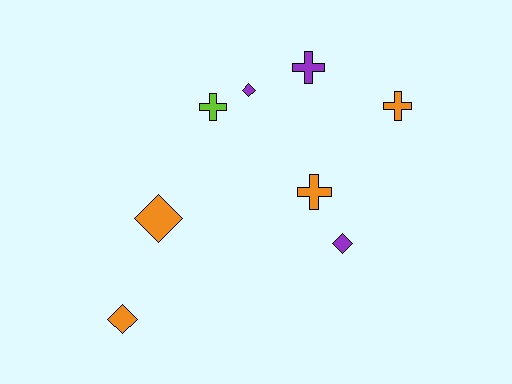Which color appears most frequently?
Orange, with 4 objects.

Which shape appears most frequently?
Diamond, with 4 objects.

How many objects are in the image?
There are 8 objects.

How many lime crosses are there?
There is 1 lime cross.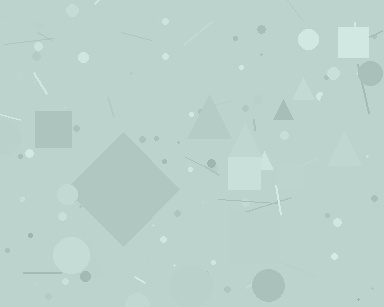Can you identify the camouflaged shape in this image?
The camouflaged shape is a diamond.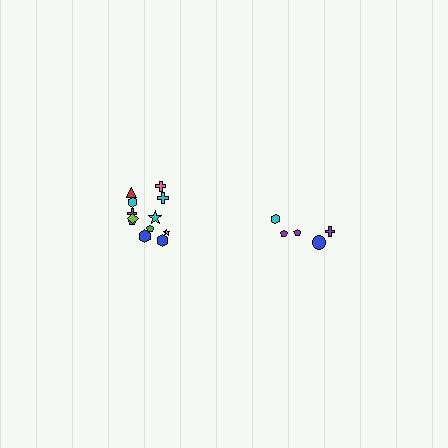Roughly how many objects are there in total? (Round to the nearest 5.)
Roughly 15 objects in total.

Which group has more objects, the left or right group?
The left group.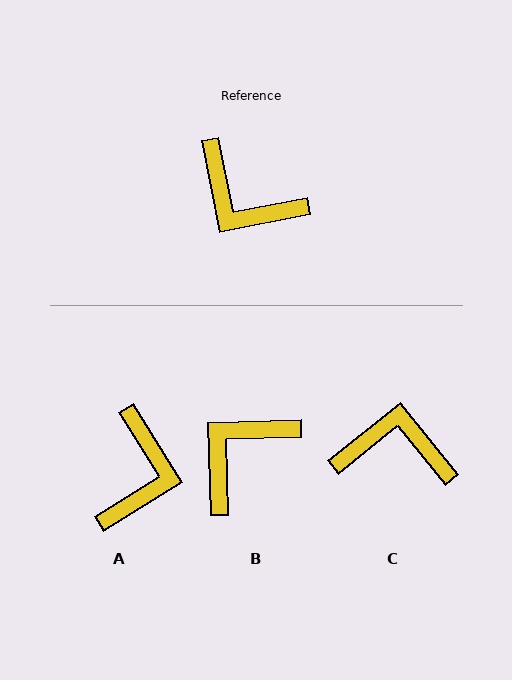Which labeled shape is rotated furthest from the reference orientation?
C, about 152 degrees away.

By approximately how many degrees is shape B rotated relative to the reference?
Approximately 99 degrees clockwise.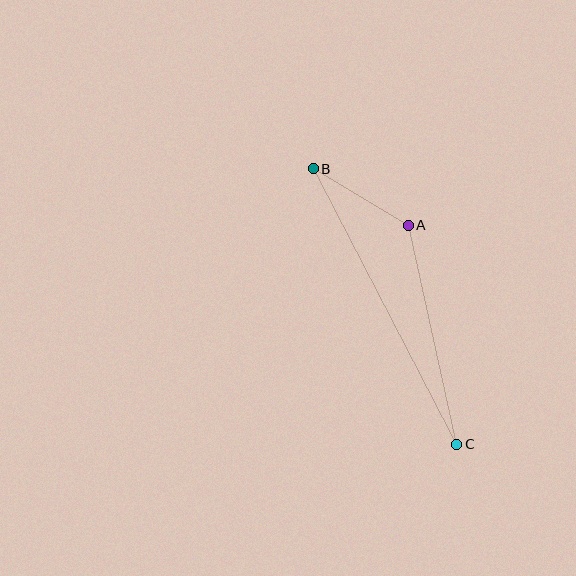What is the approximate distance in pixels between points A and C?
The distance between A and C is approximately 225 pixels.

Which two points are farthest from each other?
Points B and C are farthest from each other.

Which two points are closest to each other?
Points A and B are closest to each other.